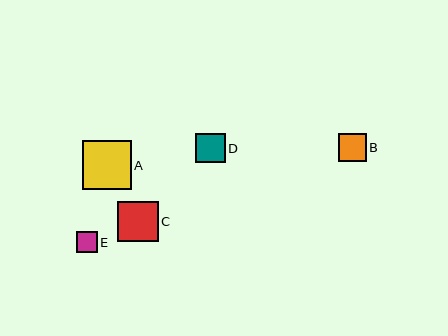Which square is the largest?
Square A is the largest with a size of approximately 49 pixels.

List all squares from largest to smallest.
From largest to smallest: A, C, D, B, E.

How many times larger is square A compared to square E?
Square A is approximately 2.3 times the size of square E.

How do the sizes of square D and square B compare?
Square D and square B are approximately the same size.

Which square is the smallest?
Square E is the smallest with a size of approximately 21 pixels.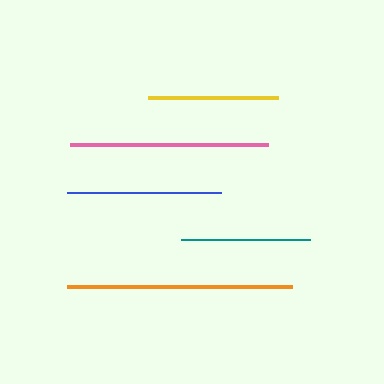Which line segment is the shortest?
The teal line is the shortest at approximately 128 pixels.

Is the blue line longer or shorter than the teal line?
The blue line is longer than the teal line.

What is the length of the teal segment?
The teal segment is approximately 128 pixels long.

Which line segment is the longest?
The orange line is the longest at approximately 225 pixels.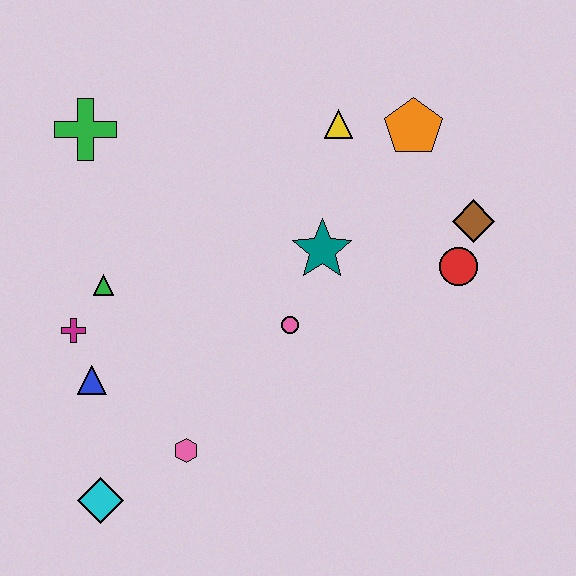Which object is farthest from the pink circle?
The green cross is farthest from the pink circle.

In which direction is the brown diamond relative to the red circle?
The brown diamond is above the red circle.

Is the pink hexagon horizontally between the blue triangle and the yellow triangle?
Yes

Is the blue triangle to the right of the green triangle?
No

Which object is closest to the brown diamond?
The red circle is closest to the brown diamond.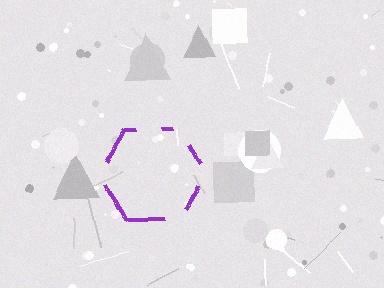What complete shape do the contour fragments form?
The contour fragments form a hexagon.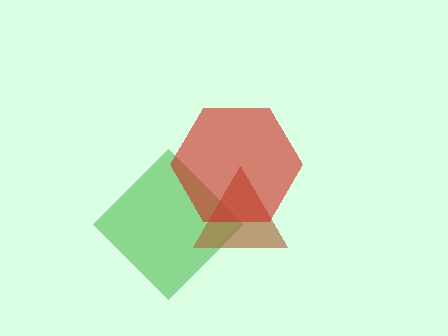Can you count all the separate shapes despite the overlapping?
Yes, there are 3 separate shapes.